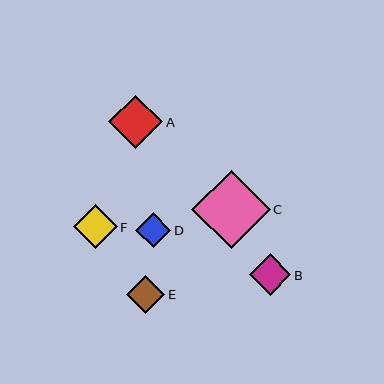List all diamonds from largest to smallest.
From largest to smallest: C, A, F, B, E, D.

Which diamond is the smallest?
Diamond D is the smallest with a size of approximately 35 pixels.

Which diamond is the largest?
Diamond C is the largest with a size of approximately 78 pixels.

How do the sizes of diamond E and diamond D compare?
Diamond E and diamond D are approximately the same size.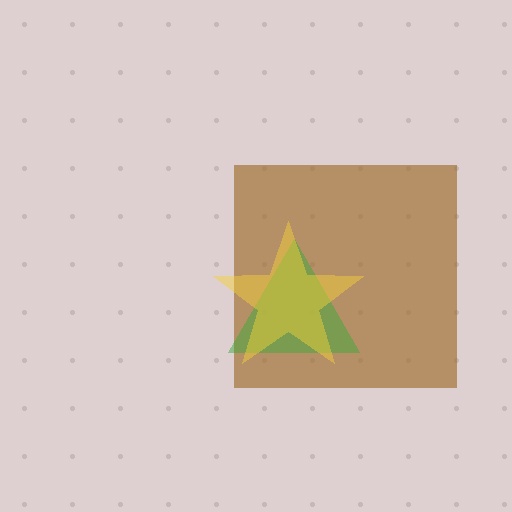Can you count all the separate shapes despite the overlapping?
Yes, there are 3 separate shapes.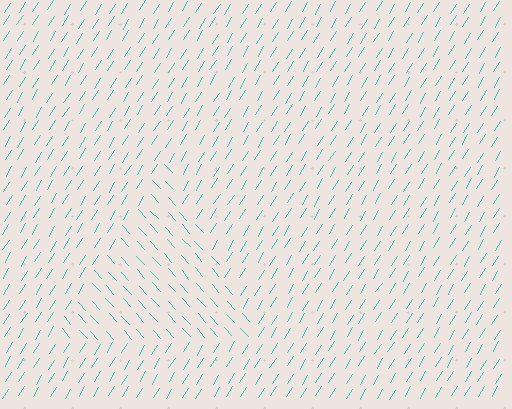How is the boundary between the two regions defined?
The boundary is defined purely by a change in line orientation (approximately 73 degrees difference). All lines are the same color and thickness.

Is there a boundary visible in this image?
Yes, there is a texture boundary formed by a change in line orientation.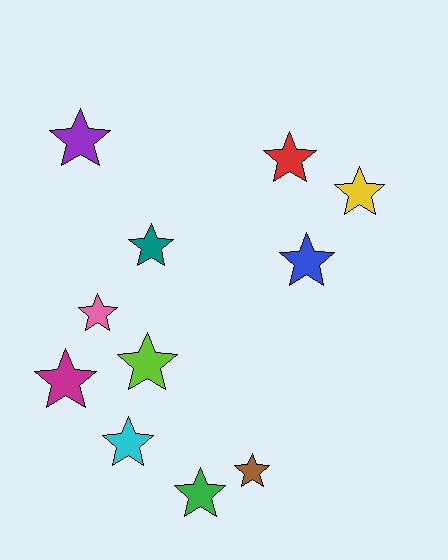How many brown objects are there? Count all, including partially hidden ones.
There is 1 brown object.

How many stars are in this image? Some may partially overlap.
There are 11 stars.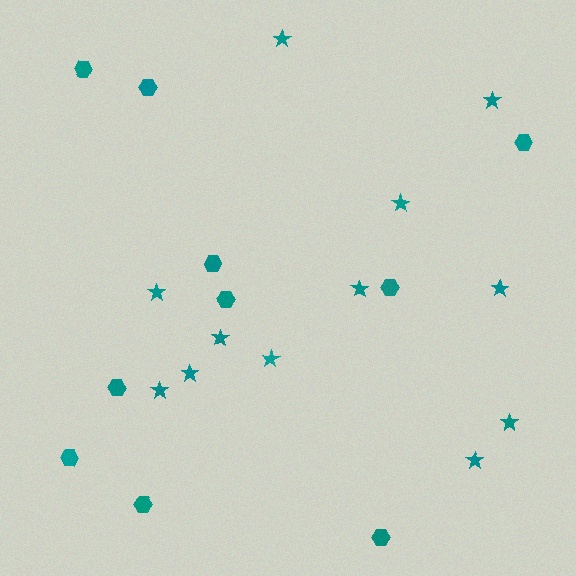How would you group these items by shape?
There are 2 groups: one group of stars (12) and one group of hexagons (10).